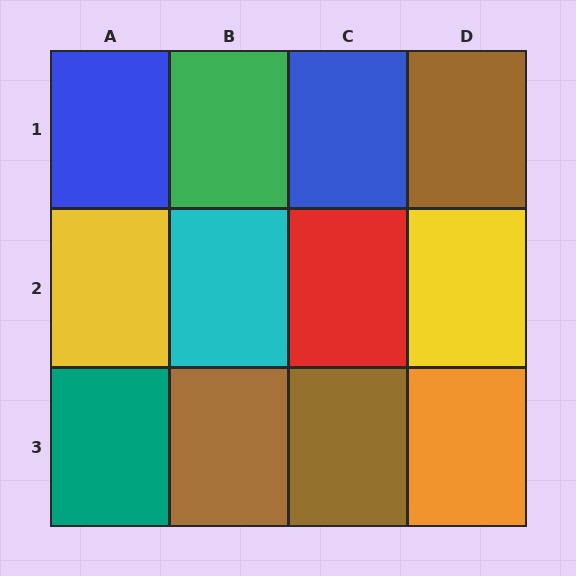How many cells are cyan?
1 cell is cyan.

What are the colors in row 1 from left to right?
Blue, green, blue, brown.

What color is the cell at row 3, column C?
Brown.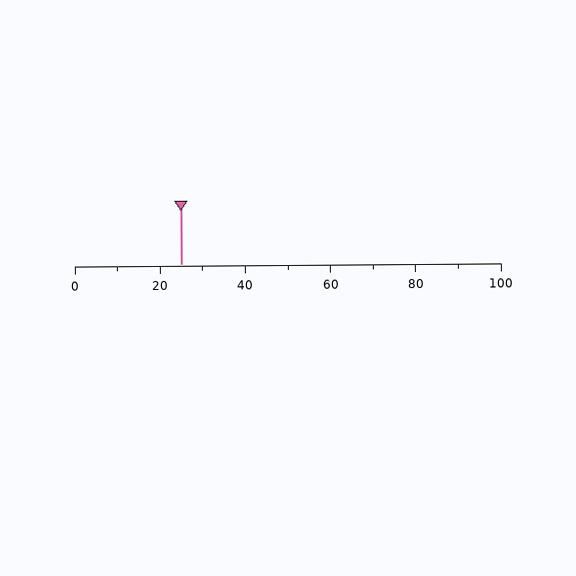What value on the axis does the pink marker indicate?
The marker indicates approximately 25.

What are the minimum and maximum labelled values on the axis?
The axis runs from 0 to 100.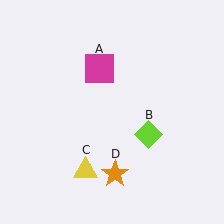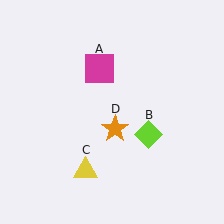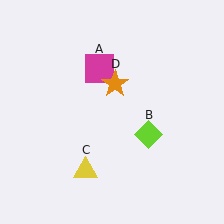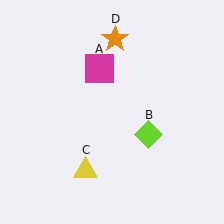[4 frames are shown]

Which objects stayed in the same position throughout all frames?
Magenta square (object A) and lime diamond (object B) and yellow triangle (object C) remained stationary.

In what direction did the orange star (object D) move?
The orange star (object D) moved up.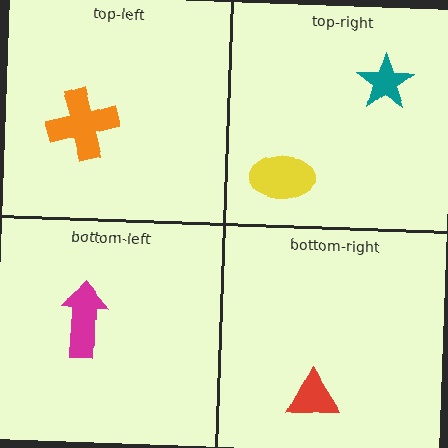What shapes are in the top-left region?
The orange cross.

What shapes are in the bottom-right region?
The red triangle.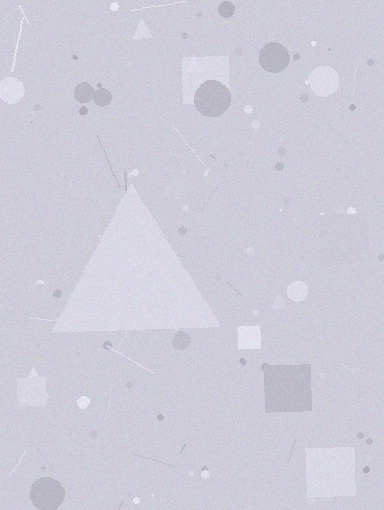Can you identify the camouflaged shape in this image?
The camouflaged shape is a triangle.